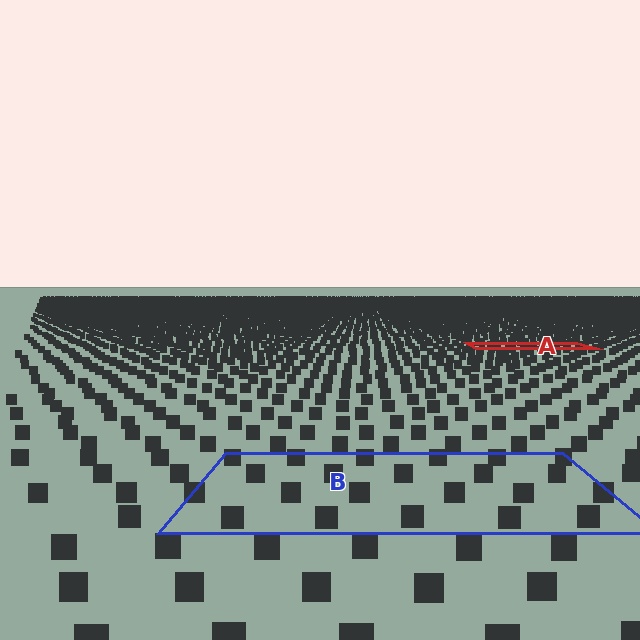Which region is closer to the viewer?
Region B is closer. The texture elements there are larger and more spread out.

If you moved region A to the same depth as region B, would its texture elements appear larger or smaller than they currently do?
They would appear larger. At a closer depth, the same texture elements are projected at a bigger on-screen size.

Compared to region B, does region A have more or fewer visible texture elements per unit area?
Region A has more texture elements per unit area — they are packed more densely because it is farther away.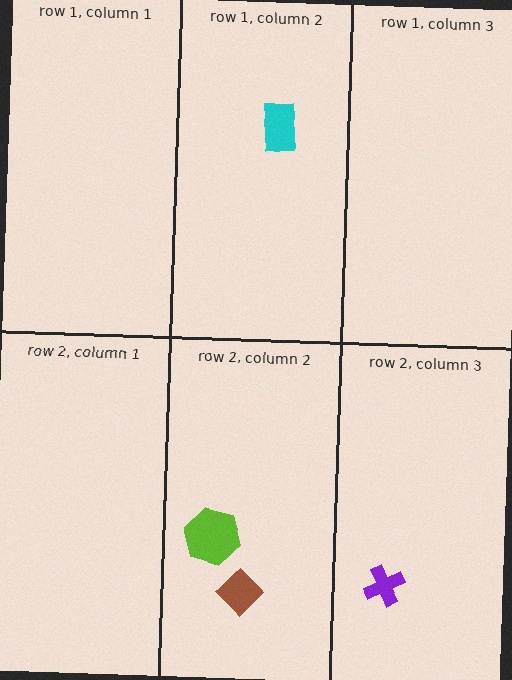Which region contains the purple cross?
The row 2, column 3 region.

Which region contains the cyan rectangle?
The row 1, column 2 region.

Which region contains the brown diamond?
The row 2, column 2 region.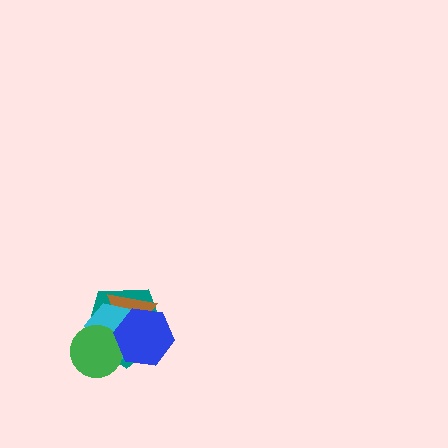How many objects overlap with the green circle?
3 objects overlap with the green circle.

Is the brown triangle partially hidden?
Yes, it is partially covered by another shape.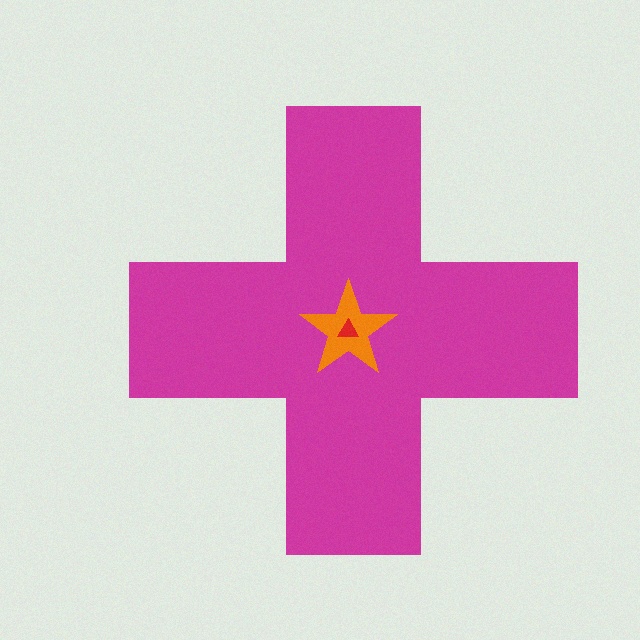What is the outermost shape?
The magenta cross.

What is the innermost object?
The red triangle.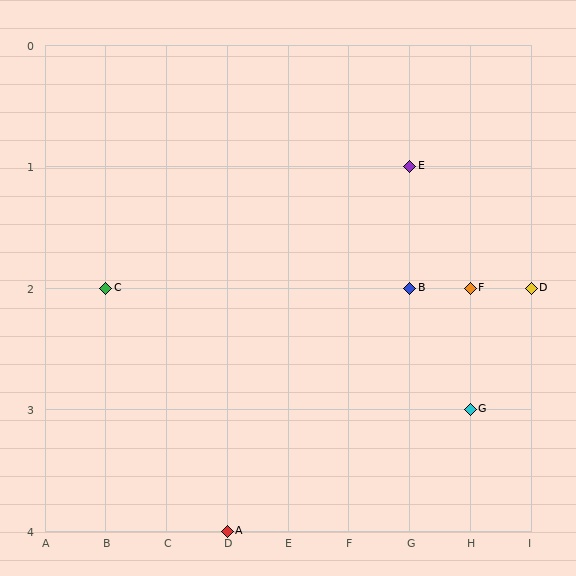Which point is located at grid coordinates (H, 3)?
Point G is at (H, 3).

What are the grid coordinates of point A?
Point A is at grid coordinates (D, 4).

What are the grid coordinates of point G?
Point G is at grid coordinates (H, 3).